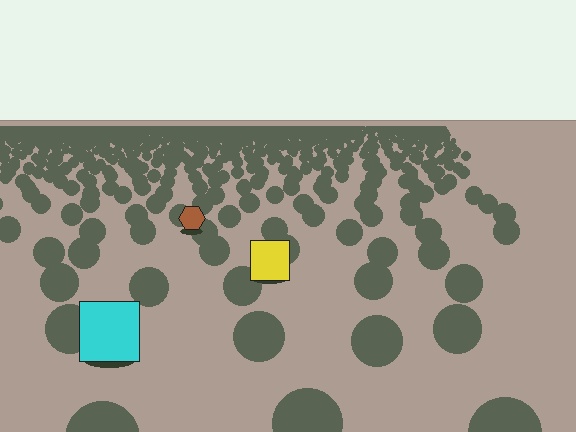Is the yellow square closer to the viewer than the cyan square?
No. The cyan square is closer — you can tell from the texture gradient: the ground texture is coarser near it.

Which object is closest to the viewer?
The cyan square is closest. The texture marks near it are larger and more spread out.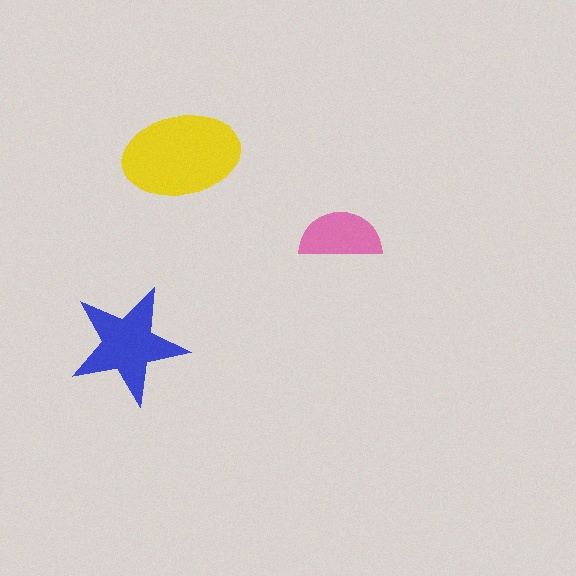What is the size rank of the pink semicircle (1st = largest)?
3rd.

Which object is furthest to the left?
The blue star is leftmost.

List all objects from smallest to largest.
The pink semicircle, the blue star, the yellow ellipse.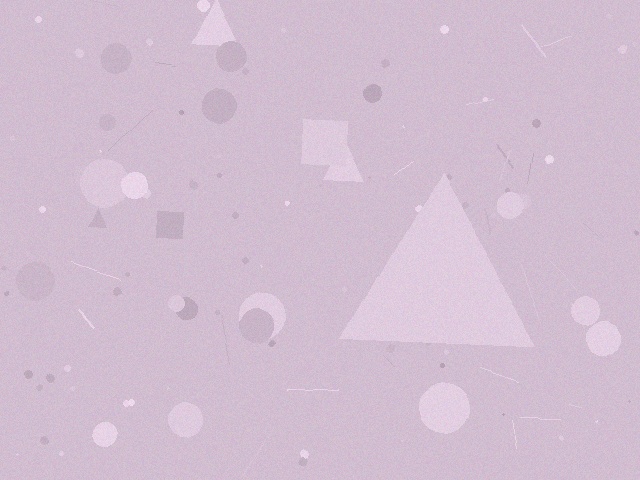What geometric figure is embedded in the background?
A triangle is embedded in the background.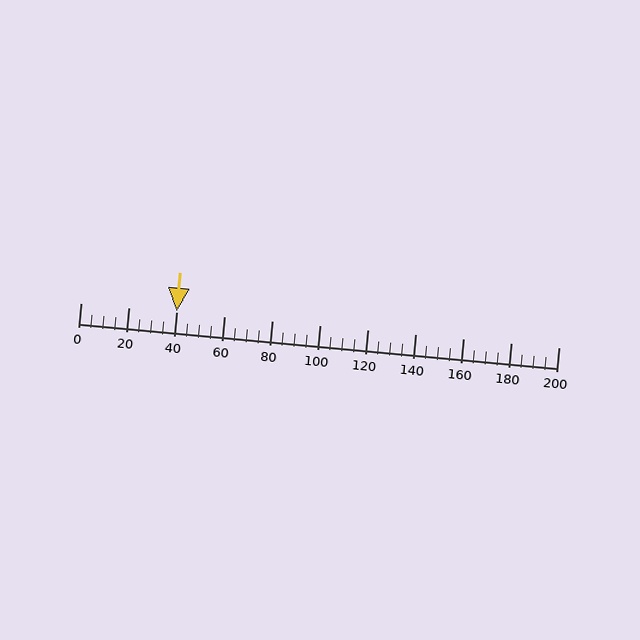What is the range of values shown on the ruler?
The ruler shows values from 0 to 200.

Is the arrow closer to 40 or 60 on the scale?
The arrow is closer to 40.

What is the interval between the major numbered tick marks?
The major tick marks are spaced 20 units apart.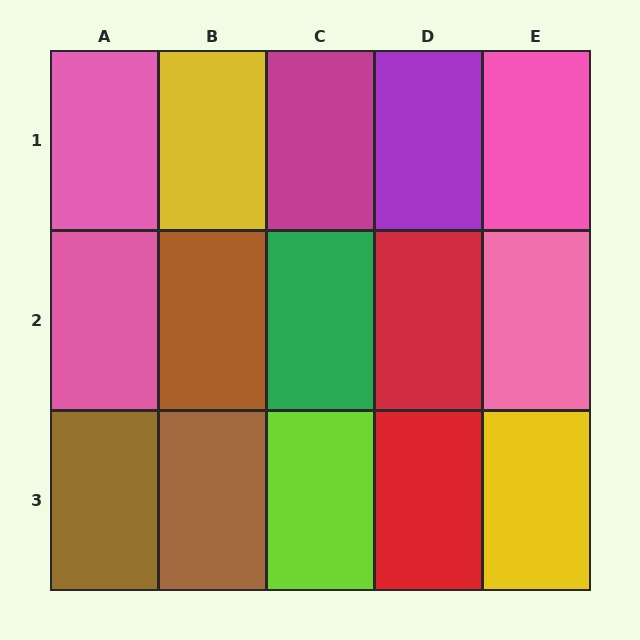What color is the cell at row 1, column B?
Yellow.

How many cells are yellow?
2 cells are yellow.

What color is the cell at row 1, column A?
Pink.